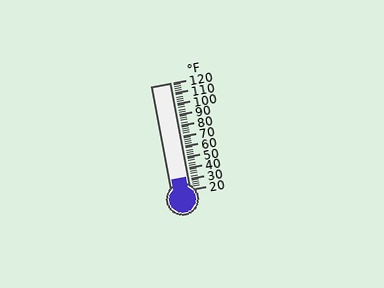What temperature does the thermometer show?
The thermometer shows approximately 32°F.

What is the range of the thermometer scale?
The thermometer scale ranges from 20°F to 120°F.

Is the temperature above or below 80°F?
The temperature is below 80°F.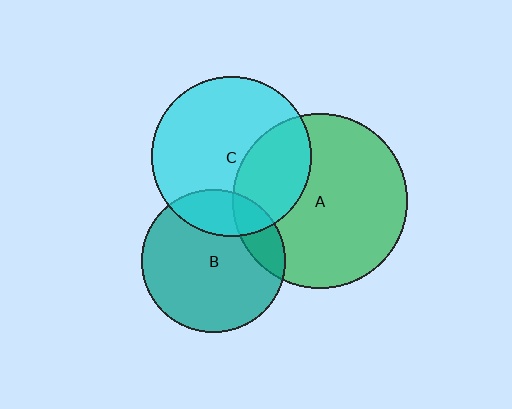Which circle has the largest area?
Circle A (green).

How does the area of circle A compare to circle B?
Approximately 1.5 times.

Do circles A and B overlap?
Yes.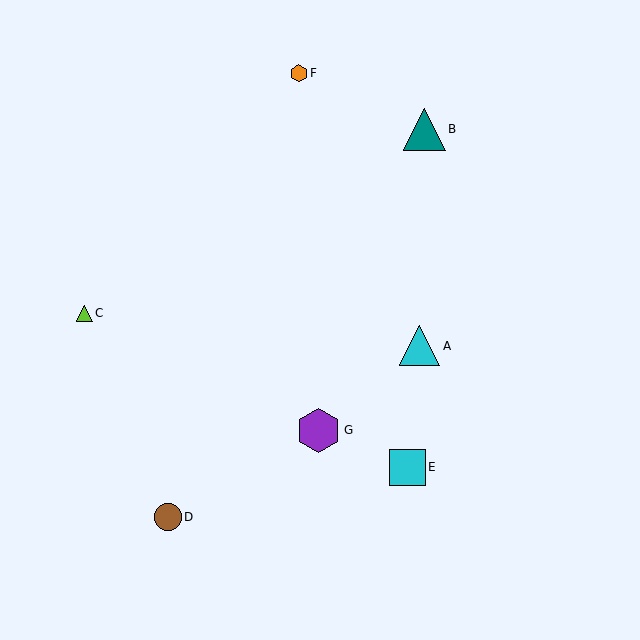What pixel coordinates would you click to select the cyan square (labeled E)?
Click at (407, 467) to select the cyan square E.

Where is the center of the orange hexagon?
The center of the orange hexagon is at (299, 73).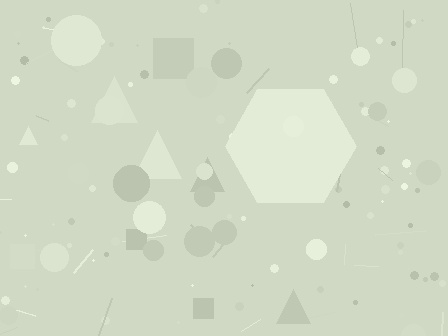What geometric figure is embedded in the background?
A hexagon is embedded in the background.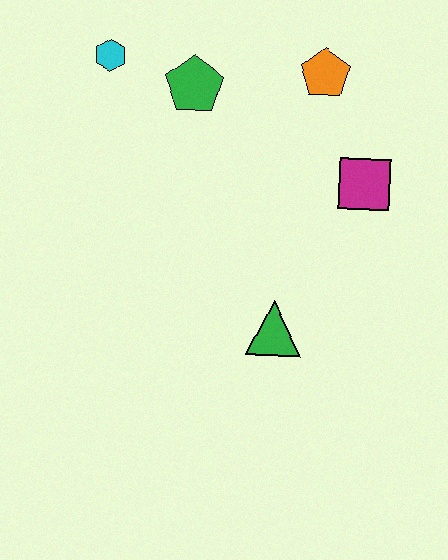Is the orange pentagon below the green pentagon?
No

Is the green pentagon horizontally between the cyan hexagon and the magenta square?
Yes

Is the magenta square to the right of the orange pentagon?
Yes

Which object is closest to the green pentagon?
The cyan hexagon is closest to the green pentagon.